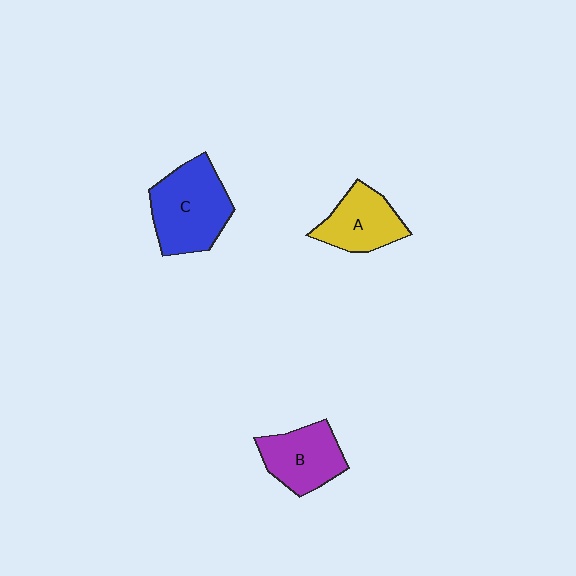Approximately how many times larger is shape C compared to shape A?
Approximately 1.4 times.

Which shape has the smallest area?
Shape A (yellow).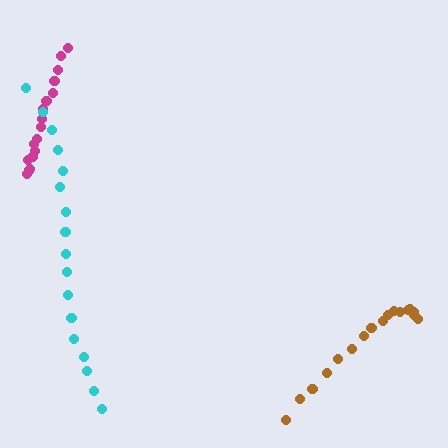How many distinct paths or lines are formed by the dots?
There are 3 distinct paths.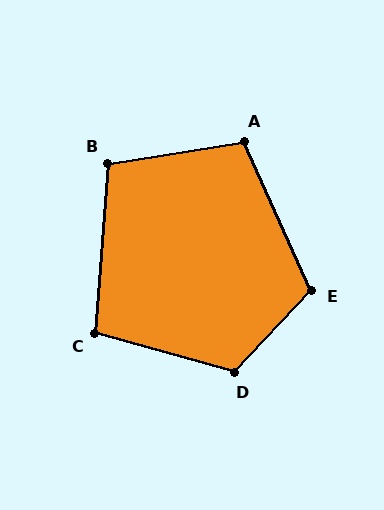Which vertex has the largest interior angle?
D, at approximately 118 degrees.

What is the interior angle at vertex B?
Approximately 103 degrees (obtuse).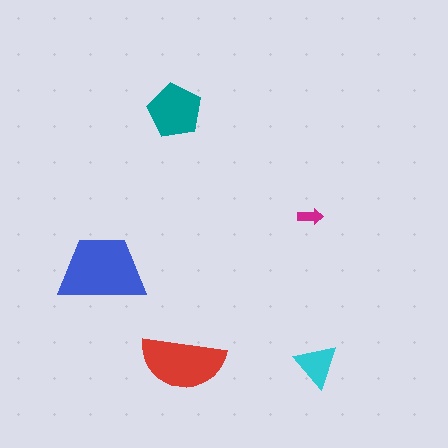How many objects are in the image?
There are 5 objects in the image.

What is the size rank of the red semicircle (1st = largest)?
2nd.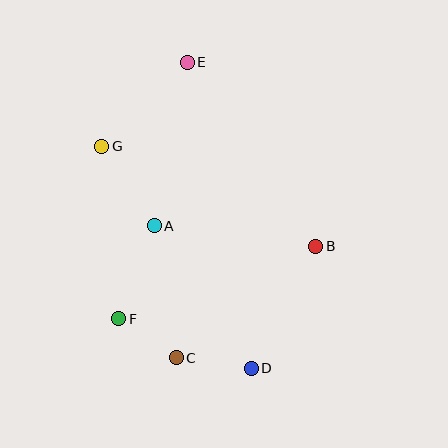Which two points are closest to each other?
Points C and F are closest to each other.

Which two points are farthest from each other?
Points D and E are farthest from each other.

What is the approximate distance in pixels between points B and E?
The distance between B and E is approximately 225 pixels.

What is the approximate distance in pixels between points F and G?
The distance between F and G is approximately 173 pixels.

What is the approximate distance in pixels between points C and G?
The distance between C and G is approximately 224 pixels.